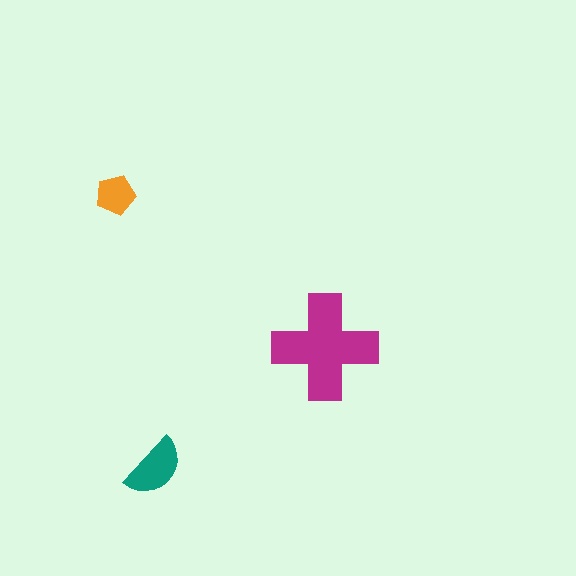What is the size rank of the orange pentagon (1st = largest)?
3rd.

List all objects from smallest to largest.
The orange pentagon, the teal semicircle, the magenta cross.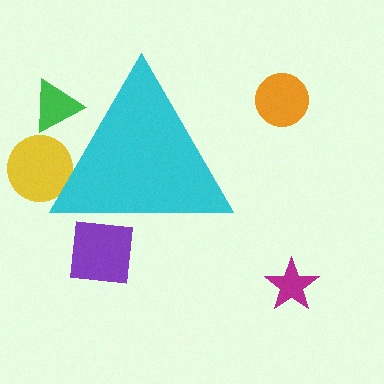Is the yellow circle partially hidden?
Yes, the yellow circle is partially hidden behind the cyan triangle.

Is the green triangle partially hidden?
Yes, the green triangle is partially hidden behind the cyan triangle.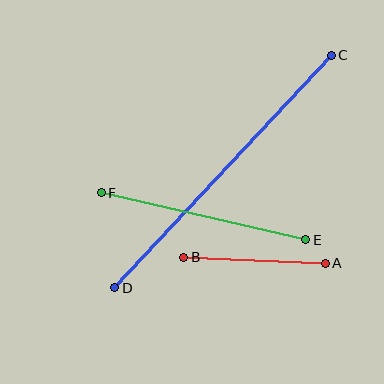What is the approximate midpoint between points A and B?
The midpoint is at approximately (255, 260) pixels.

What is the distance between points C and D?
The distance is approximately 318 pixels.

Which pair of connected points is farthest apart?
Points C and D are farthest apart.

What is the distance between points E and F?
The distance is approximately 210 pixels.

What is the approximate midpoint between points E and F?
The midpoint is at approximately (203, 216) pixels.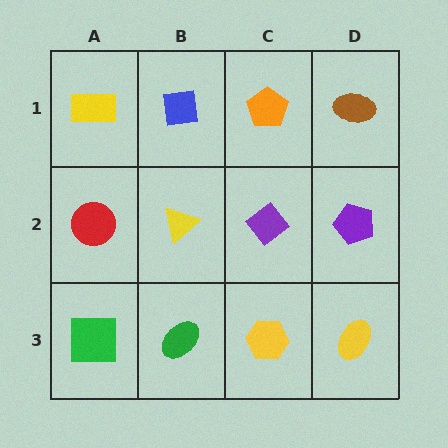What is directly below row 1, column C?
A purple diamond.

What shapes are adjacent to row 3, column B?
A yellow triangle (row 2, column B), a green square (row 3, column A), a yellow hexagon (row 3, column C).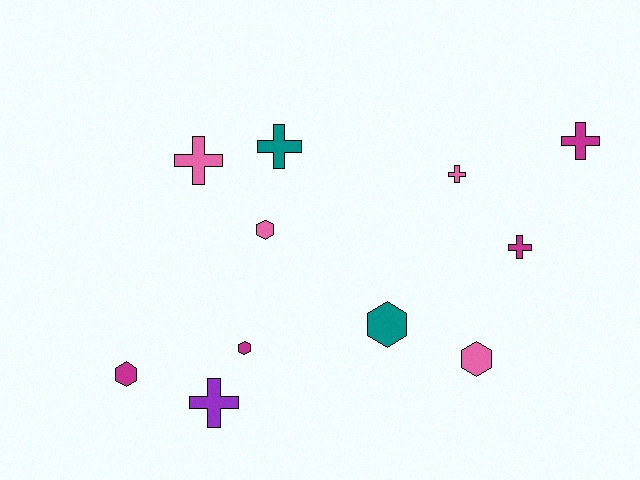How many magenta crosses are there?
There are 2 magenta crosses.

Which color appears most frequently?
Pink, with 4 objects.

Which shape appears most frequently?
Cross, with 6 objects.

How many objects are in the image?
There are 11 objects.